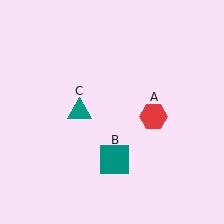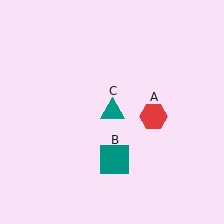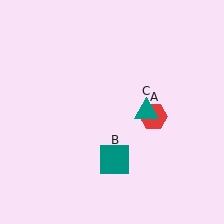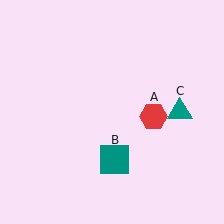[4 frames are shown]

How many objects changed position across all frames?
1 object changed position: teal triangle (object C).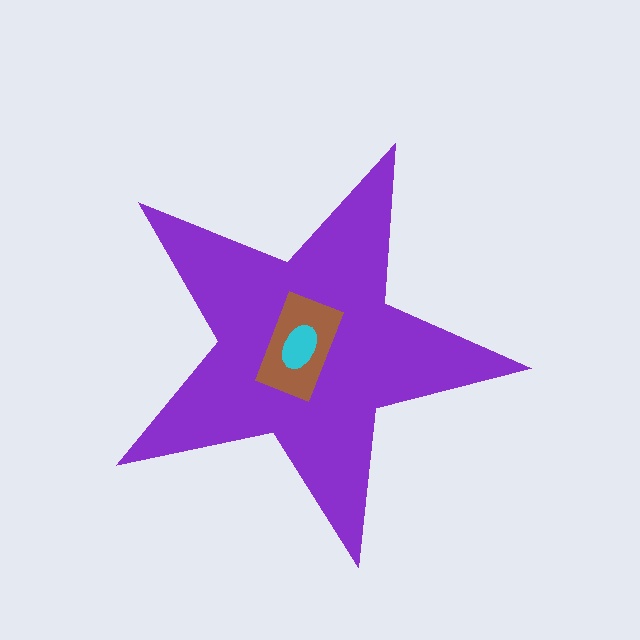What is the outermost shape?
The purple star.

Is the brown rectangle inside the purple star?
Yes.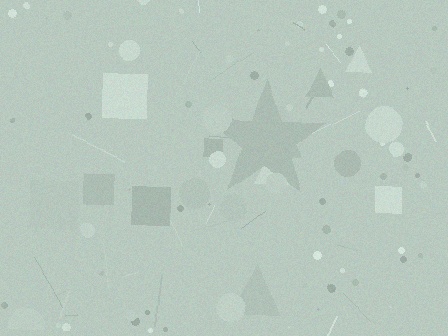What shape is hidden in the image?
A star is hidden in the image.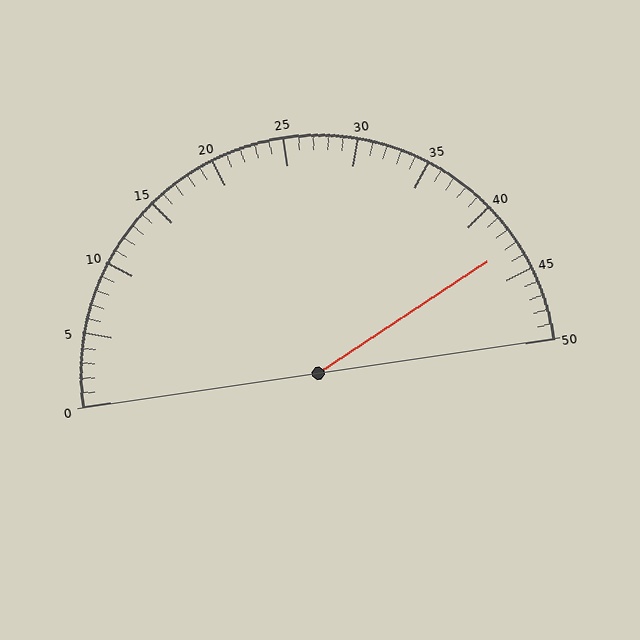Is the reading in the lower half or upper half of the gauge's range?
The reading is in the upper half of the range (0 to 50).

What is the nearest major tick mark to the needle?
The nearest major tick mark is 45.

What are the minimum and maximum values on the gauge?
The gauge ranges from 0 to 50.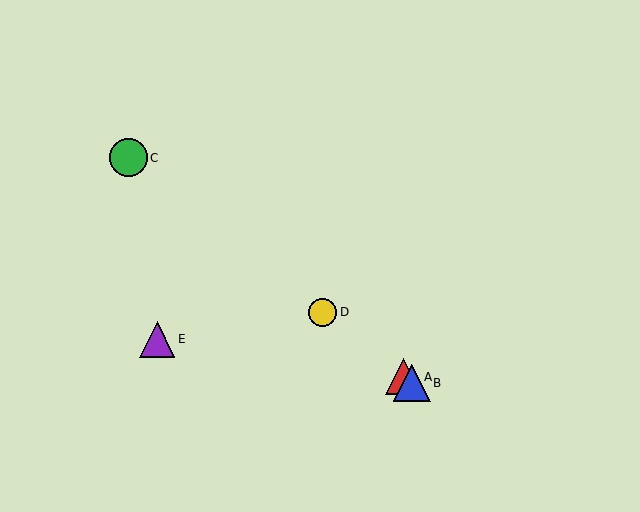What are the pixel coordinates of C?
Object C is at (128, 158).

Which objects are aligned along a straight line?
Objects A, B, C, D are aligned along a straight line.